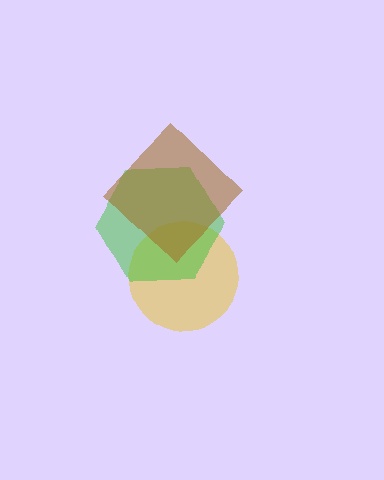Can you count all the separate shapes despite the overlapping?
Yes, there are 3 separate shapes.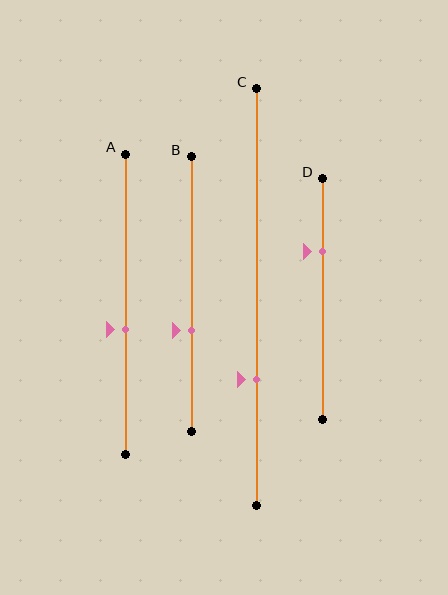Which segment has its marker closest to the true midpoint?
Segment A has its marker closest to the true midpoint.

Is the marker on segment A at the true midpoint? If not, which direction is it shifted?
No, the marker on segment A is shifted downward by about 8% of the segment length.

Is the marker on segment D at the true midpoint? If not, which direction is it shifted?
No, the marker on segment D is shifted upward by about 20% of the segment length.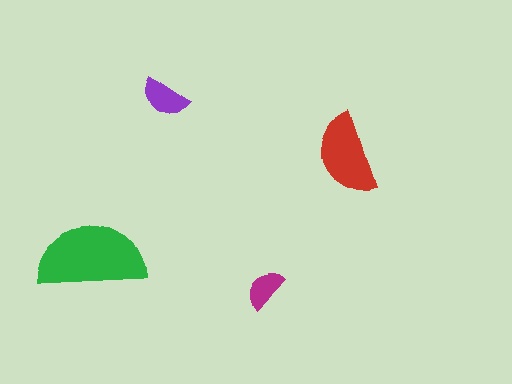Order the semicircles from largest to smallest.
the green one, the red one, the purple one, the magenta one.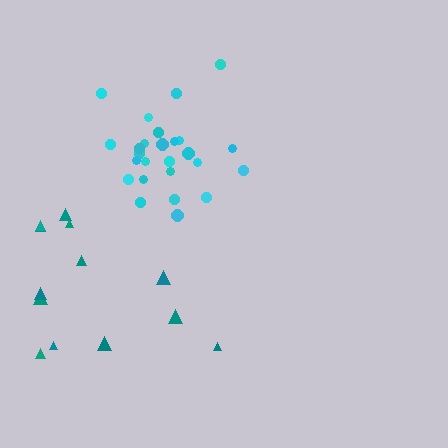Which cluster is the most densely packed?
Cyan.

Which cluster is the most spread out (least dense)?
Teal.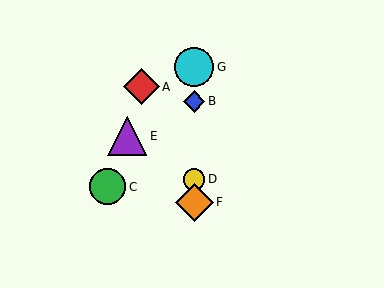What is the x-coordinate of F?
Object F is at x≈194.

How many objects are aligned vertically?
4 objects (B, D, F, G) are aligned vertically.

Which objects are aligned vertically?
Objects B, D, F, G are aligned vertically.